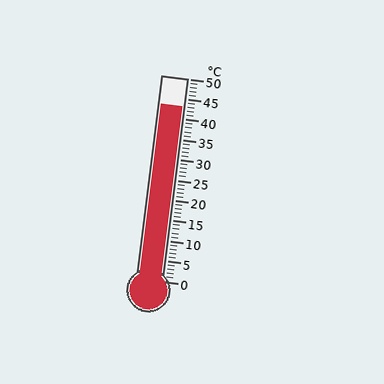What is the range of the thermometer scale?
The thermometer scale ranges from 0°C to 50°C.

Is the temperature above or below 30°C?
The temperature is above 30°C.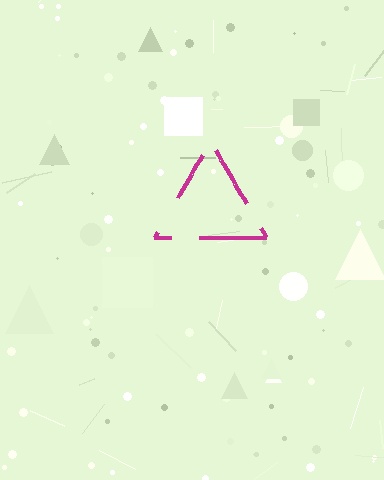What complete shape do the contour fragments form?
The contour fragments form a triangle.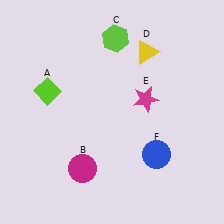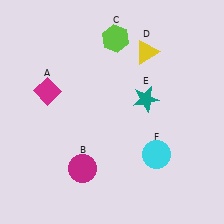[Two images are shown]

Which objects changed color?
A changed from lime to magenta. E changed from magenta to teal. F changed from blue to cyan.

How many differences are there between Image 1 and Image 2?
There are 3 differences between the two images.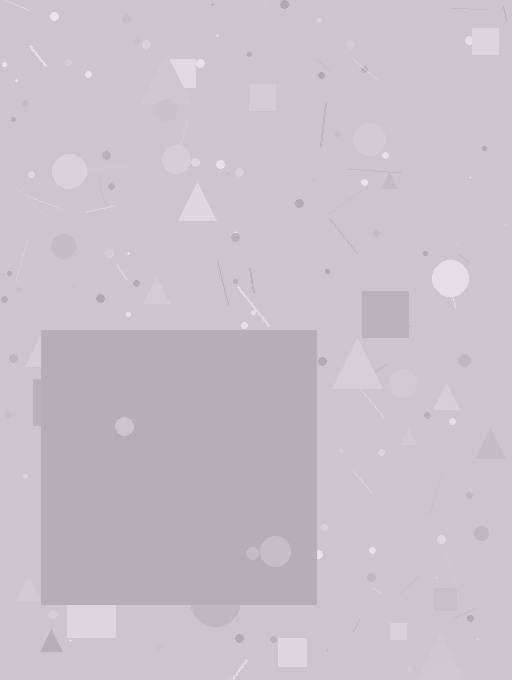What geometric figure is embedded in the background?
A square is embedded in the background.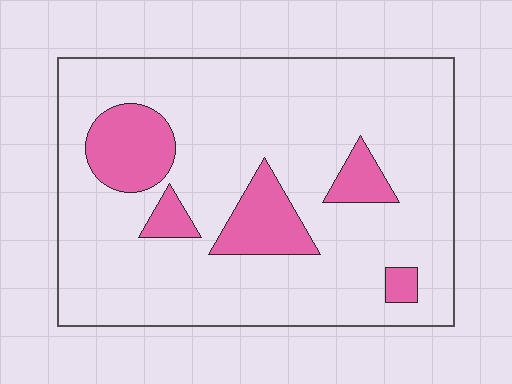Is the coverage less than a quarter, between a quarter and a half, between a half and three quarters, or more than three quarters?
Less than a quarter.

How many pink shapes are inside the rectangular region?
5.